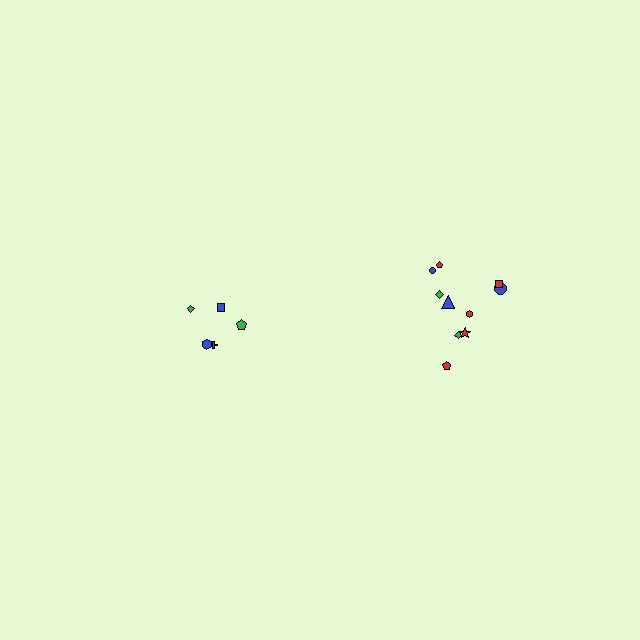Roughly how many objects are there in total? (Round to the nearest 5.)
Roughly 15 objects in total.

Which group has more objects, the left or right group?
The right group.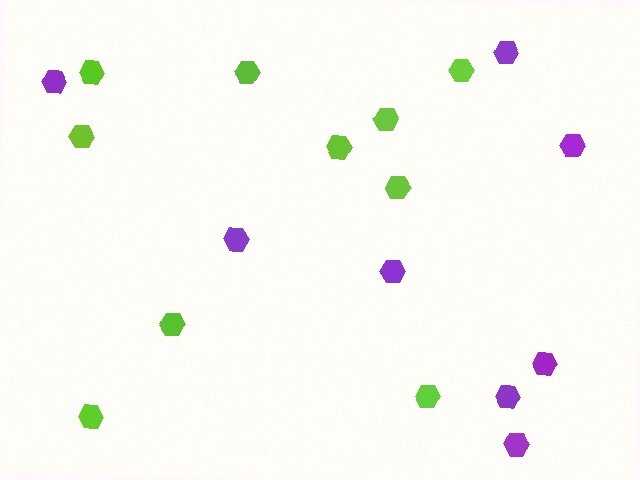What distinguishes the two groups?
There are 2 groups: one group of purple hexagons (8) and one group of lime hexagons (10).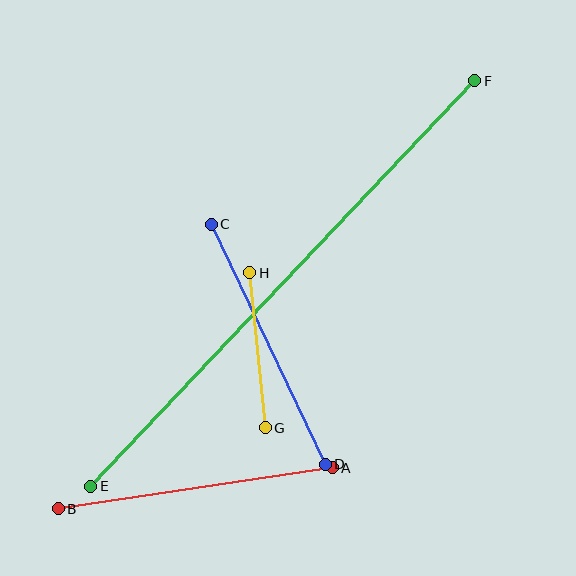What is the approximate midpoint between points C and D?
The midpoint is at approximately (268, 344) pixels.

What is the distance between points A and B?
The distance is approximately 277 pixels.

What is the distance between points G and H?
The distance is approximately 156 pixels.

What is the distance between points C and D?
The distance is approximately 266 pixels.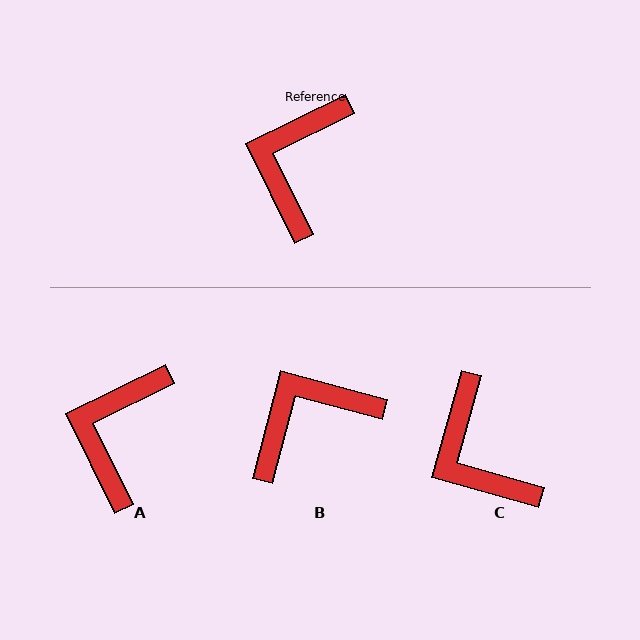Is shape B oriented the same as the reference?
No, it is off by about 41 degrees.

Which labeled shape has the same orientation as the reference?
A.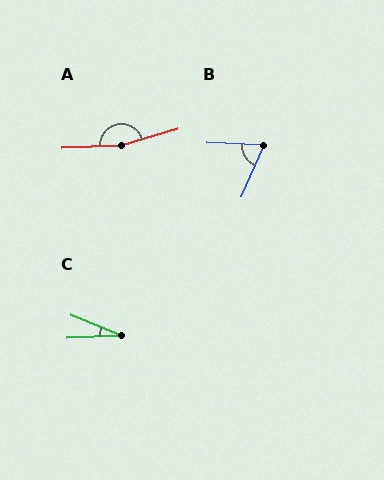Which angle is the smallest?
C, at approximately 25 degrees.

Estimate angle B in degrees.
Approximately 69 degrees.